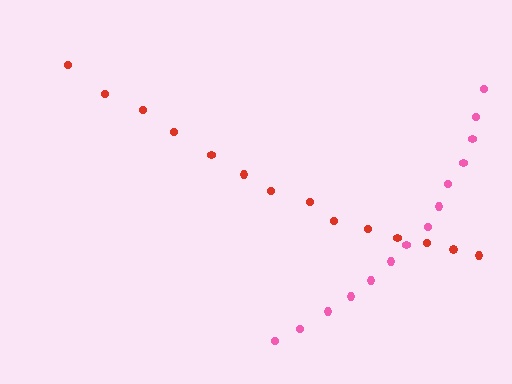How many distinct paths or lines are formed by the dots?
There are 2 distinct paths.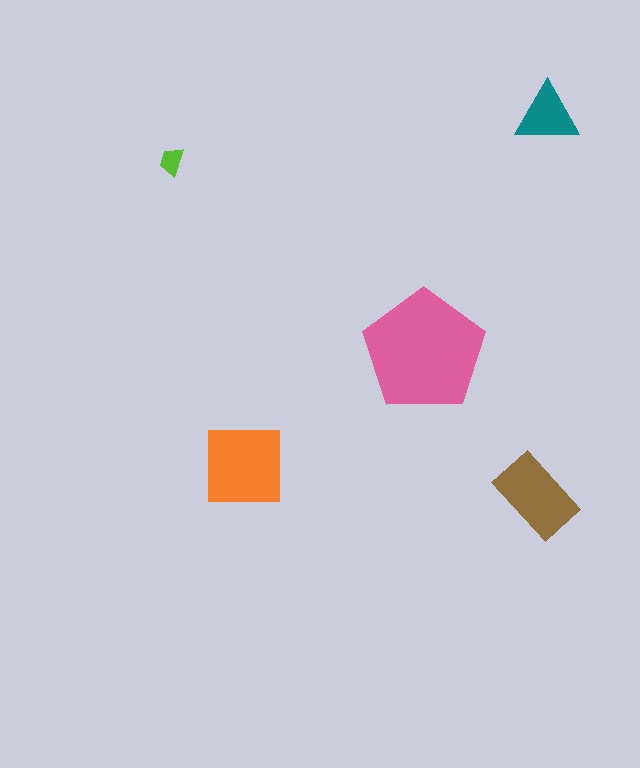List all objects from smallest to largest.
The lime trapezoid, the teal triangle, the brown rectangle, the orange square, the pink pentagon.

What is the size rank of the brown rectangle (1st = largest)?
3rd.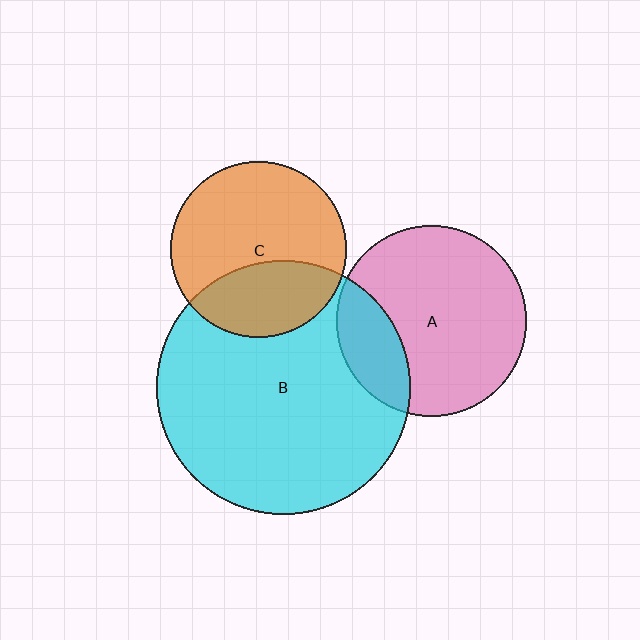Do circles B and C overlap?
Yes.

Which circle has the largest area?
Circle B (cyan).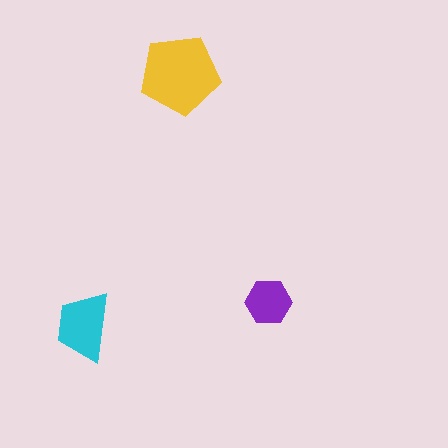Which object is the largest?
The yellow pentagon.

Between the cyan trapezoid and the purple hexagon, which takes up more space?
The cyan trapezoid.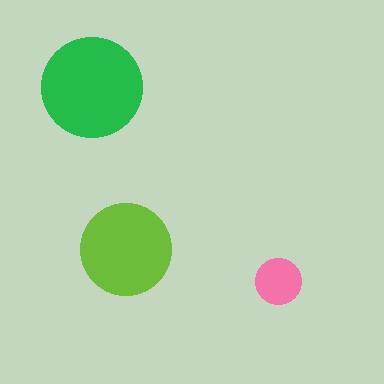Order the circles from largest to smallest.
the green one, the lime one, the pink one.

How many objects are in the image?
There are 3 objects in the image.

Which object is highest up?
The green circle is topmost.